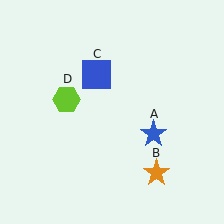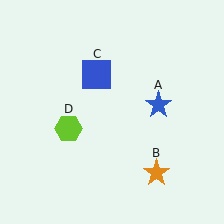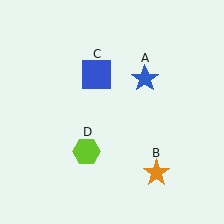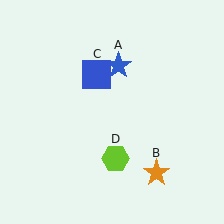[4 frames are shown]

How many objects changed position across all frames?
2 objects changed position: blue star (object A), lime hexagon (object D).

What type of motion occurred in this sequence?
The blue star (object A), lime hexagon (object D) rotated counterclockwise around the center of the scene.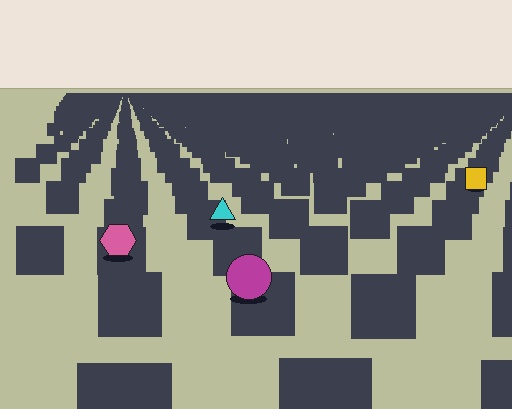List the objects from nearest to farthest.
From nearest to farthest: the magenta circle, the pink hexagon, the cyan triangle, the yellow square.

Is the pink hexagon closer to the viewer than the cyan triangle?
Yes. The pink hexagon is closer — you can tell from the texture gradient: the ground texture is coarser near it.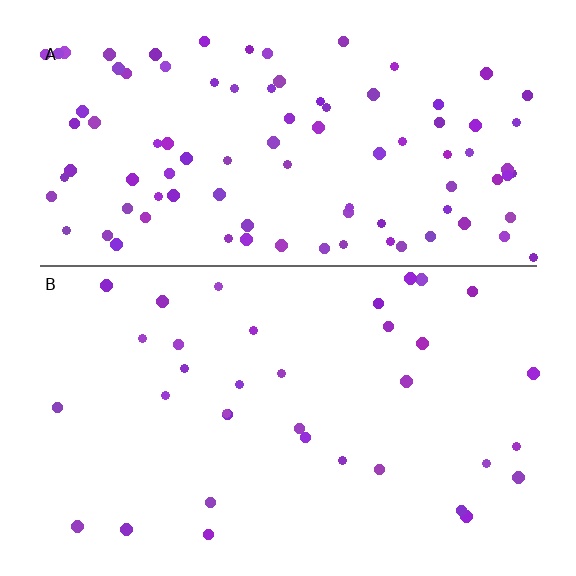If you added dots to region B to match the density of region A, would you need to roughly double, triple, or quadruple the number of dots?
Approximately triple.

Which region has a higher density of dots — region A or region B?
A (the top).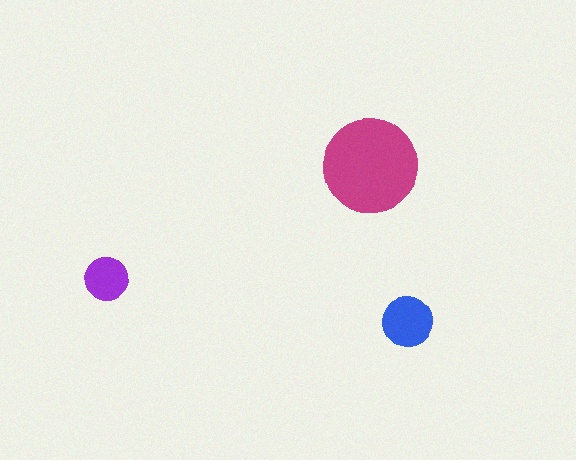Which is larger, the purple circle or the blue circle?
The blue one.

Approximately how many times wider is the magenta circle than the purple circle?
About 2 times wider.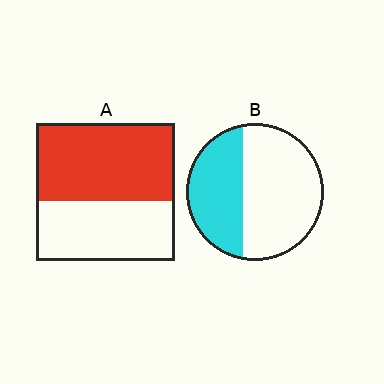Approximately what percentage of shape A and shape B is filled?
A is approximately 55% and B is approximately 40%.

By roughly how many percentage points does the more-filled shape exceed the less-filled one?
By roughly 20 percentage points (A over B).